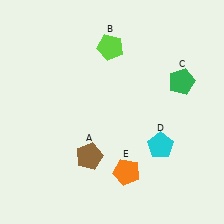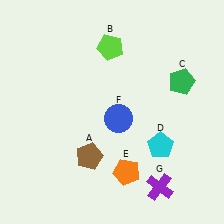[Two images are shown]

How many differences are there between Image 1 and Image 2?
There are 2 differences between the two images.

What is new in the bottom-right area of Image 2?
A blue circle (F) was added in the bottom-right area of Image 2.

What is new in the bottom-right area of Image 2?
A purple cross (G) was added in the bottom-right area of Image 2.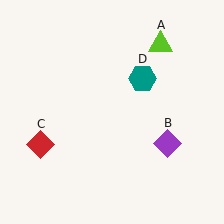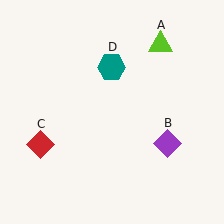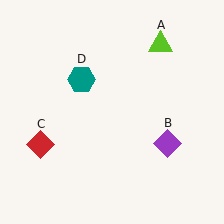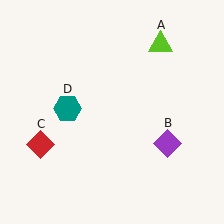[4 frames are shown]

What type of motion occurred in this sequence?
The teal hexagon (object D) rotated counterclockwise around the center of the scene.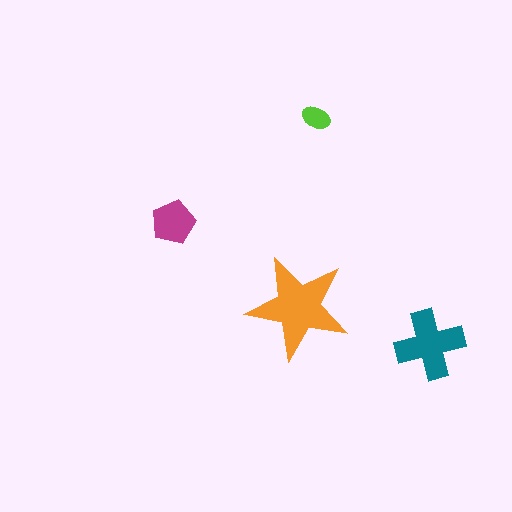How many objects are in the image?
There are 4 objects in the image.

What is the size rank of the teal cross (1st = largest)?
2nd.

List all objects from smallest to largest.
The lime ellipse, the magenta pentagon, the teal cross, the orange star.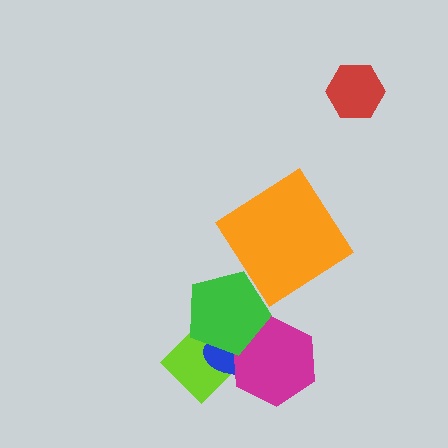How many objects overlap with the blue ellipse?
3 objects overlap with the blue ellipse.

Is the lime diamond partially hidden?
Yes, it is partially covered by another shape.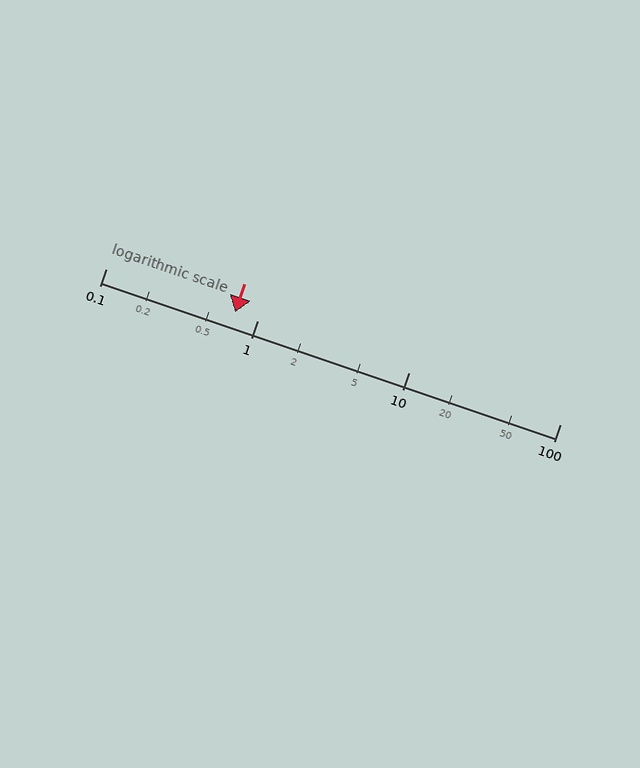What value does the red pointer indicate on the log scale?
The pointer indicates approximately 0.71.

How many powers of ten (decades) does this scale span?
The scale spans 3 decades, from 0.1 to 100.